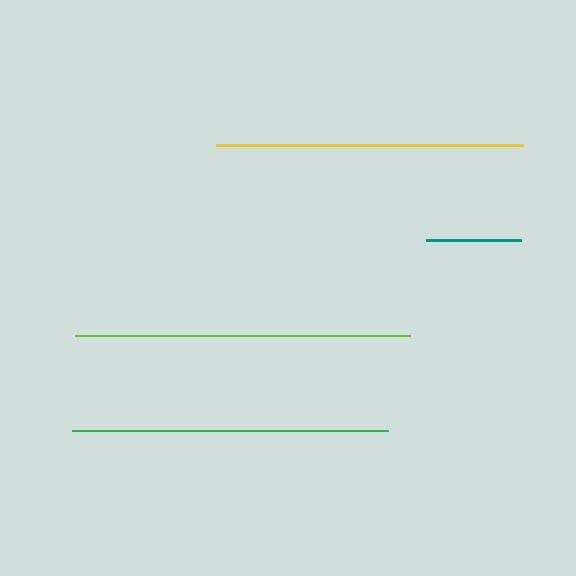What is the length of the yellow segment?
The yellow segment is approximately 306 pixels long.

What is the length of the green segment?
The green segment is approximately 316 pixels long.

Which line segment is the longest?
The lime line is the longest at approximately 335 pixels.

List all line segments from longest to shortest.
From longest to shortest: lime, green, yellow, teal.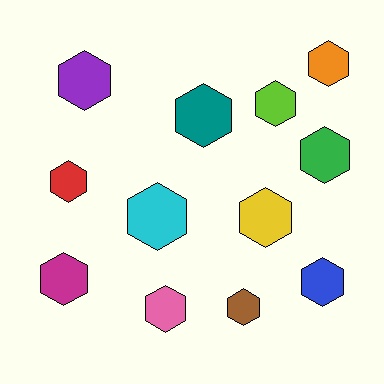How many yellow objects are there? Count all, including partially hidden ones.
There is 1 yellow object.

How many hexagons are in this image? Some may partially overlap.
There are 12 hexagons.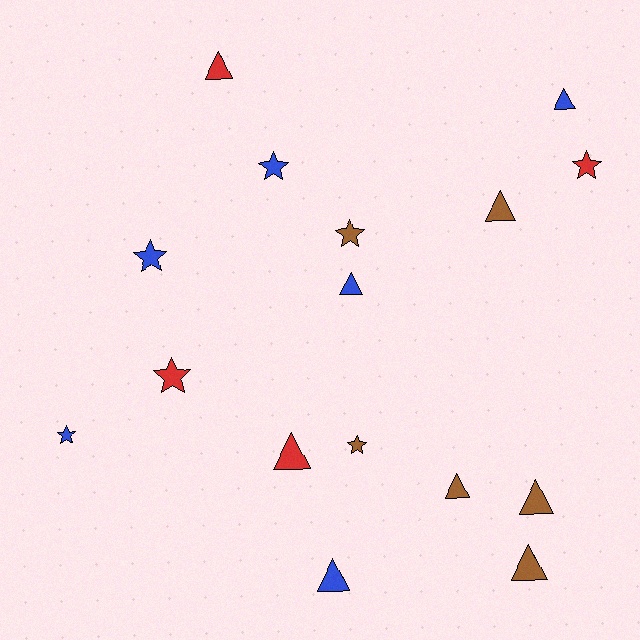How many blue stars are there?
There are 3 blue stars.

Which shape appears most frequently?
Triangle, with 9 objects.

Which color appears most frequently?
Brown, with 6 objects.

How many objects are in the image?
There are 16 objects.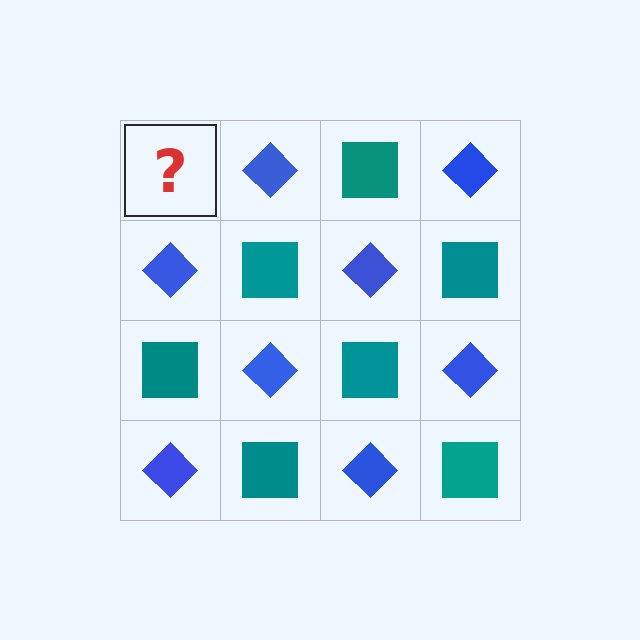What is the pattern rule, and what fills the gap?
The rule is that it alternates teal square and blue diamond in a checkerboard pattern. The gap should be filled with a teal square.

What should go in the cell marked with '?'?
The missing cell should contain a teal square.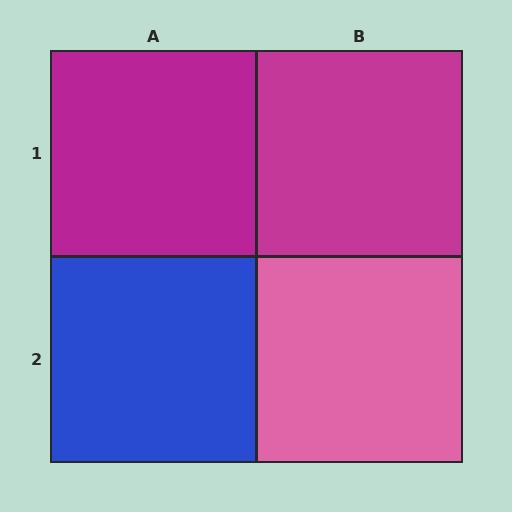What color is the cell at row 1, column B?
Magenta.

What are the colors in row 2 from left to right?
Blue, pink.